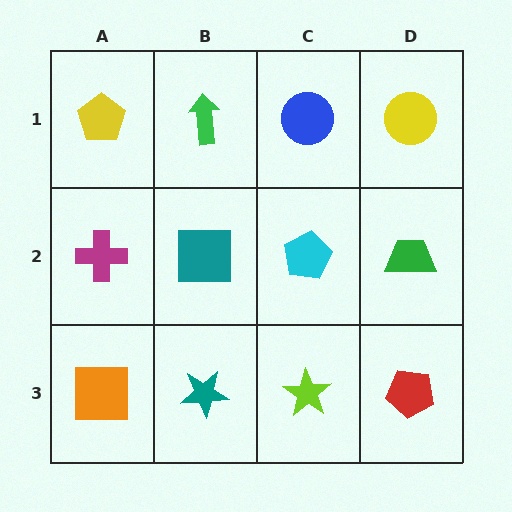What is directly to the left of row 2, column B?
A magenta cross.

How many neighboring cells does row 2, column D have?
3.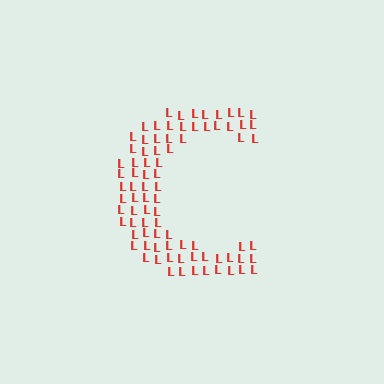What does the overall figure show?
The overall figure shows the letter C.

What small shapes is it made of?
It is made of small letter L's.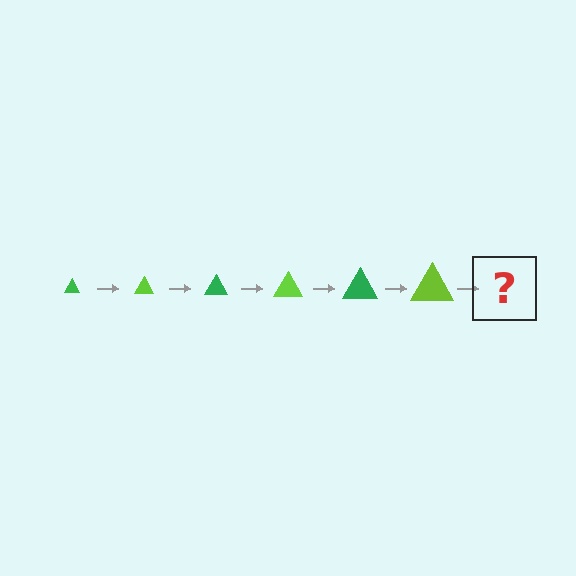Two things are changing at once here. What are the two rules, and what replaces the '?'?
The two rules are that the triangle grows larger each step and the color cycles through green and lime. The '?' should be a green triangle, larger than the previous one.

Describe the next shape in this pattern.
It should be a green triangle, larger than the previous one.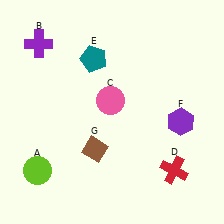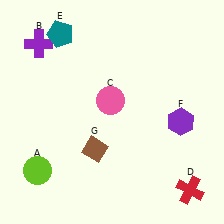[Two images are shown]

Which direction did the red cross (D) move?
The red cross (D) moved down.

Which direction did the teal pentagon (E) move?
The teal pentagon (E) moved left.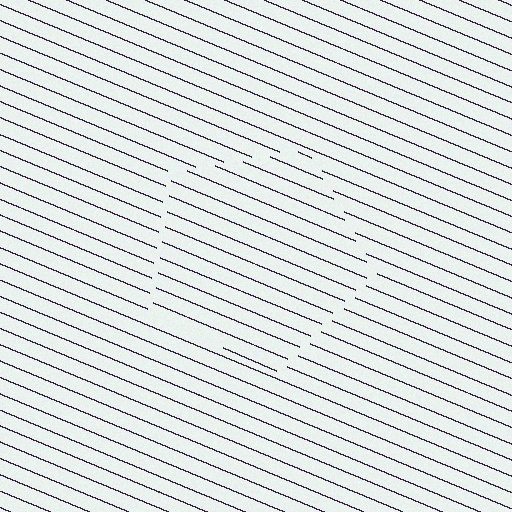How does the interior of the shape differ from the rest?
The interior of the shape contains the same grating, shifted by half a period — the contour is defined by the phase discontinuity where line-ends from the inner and outer gratings abut.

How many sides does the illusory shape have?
5 sides — the line-ends trace a pentagon.